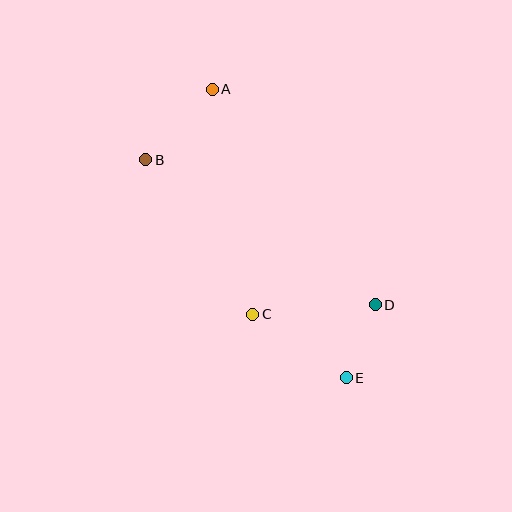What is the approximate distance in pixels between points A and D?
The distance between A and D is approximately 270 pixels.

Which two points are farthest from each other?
Points A and E are farthest from each other.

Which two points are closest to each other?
Points D and E are closest to each other.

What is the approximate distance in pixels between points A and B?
The distance between A and B is approximately 97 pixels.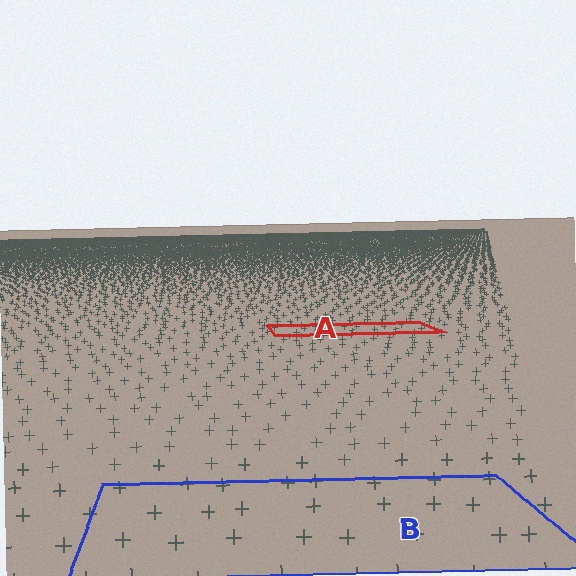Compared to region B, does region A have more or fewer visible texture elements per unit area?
Region A has more texture elements per unit area — they are packed more densely because it is farther away.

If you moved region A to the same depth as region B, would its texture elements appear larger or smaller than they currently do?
They would appear larger. At a closer depth, the same texture elements are projected at a bigger on-screen size.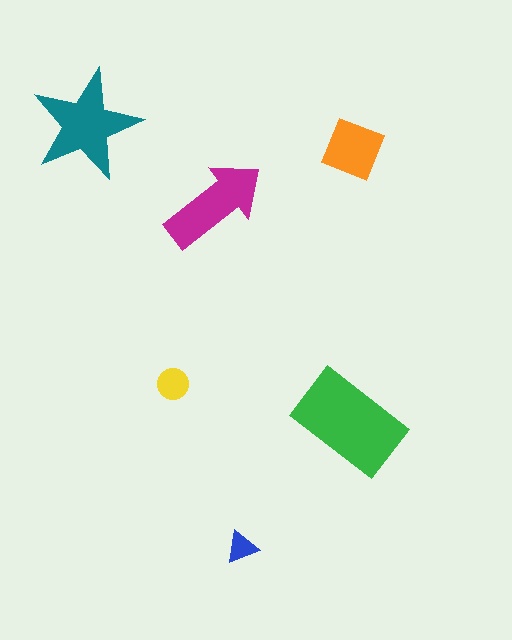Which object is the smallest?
The blue triangle.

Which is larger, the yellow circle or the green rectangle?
The green rectangle.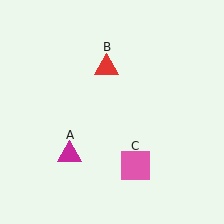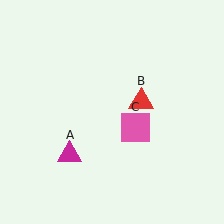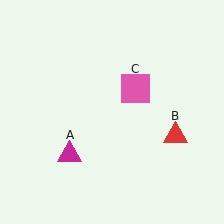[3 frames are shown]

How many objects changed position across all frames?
2 objects changed position: red triangle (object B), pink square (object C).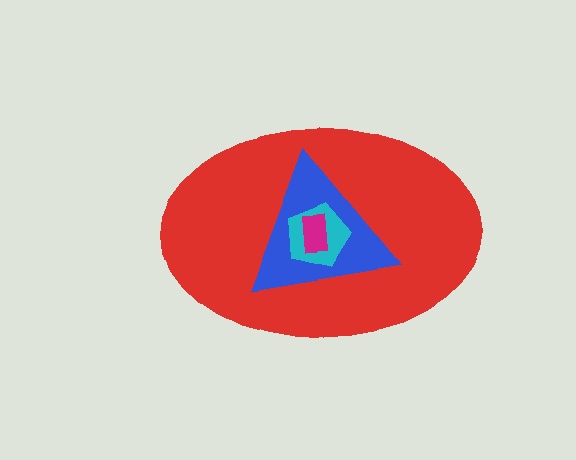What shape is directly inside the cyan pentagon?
The magenta rectangle.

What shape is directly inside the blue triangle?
The cyan pentagon.